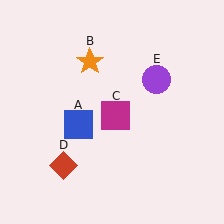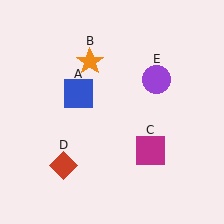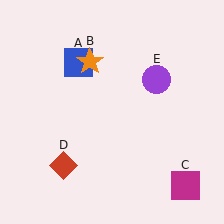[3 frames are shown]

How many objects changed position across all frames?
2 objects changed position: blue square (object A), magenta square (object C).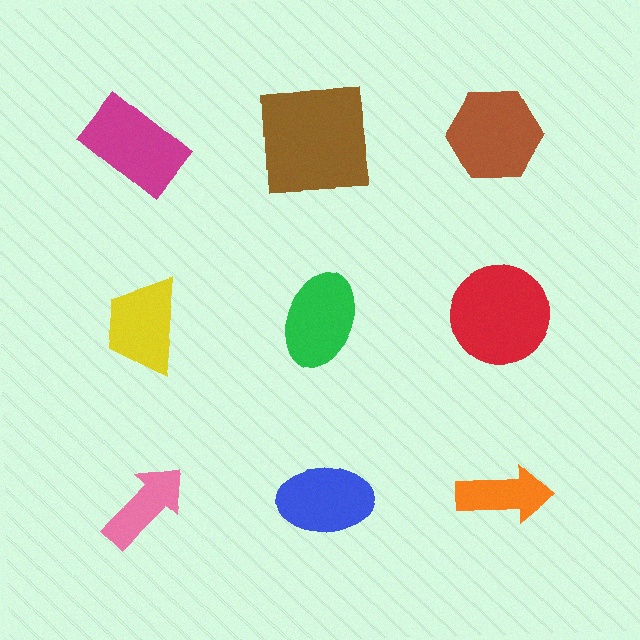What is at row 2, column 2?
A green ellipse.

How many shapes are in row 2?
3 shapes.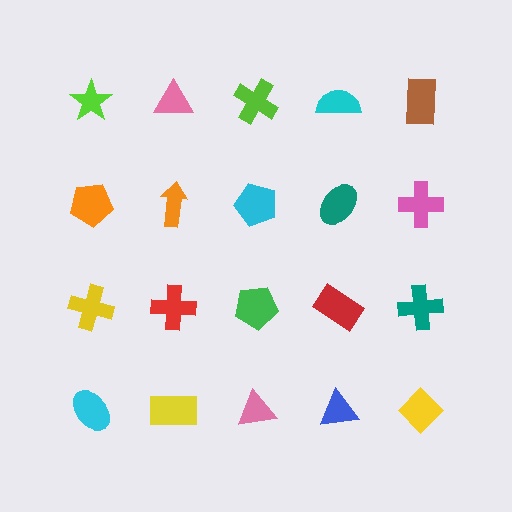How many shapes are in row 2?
5 shapes.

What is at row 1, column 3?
A lime cross.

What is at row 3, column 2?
A red cross.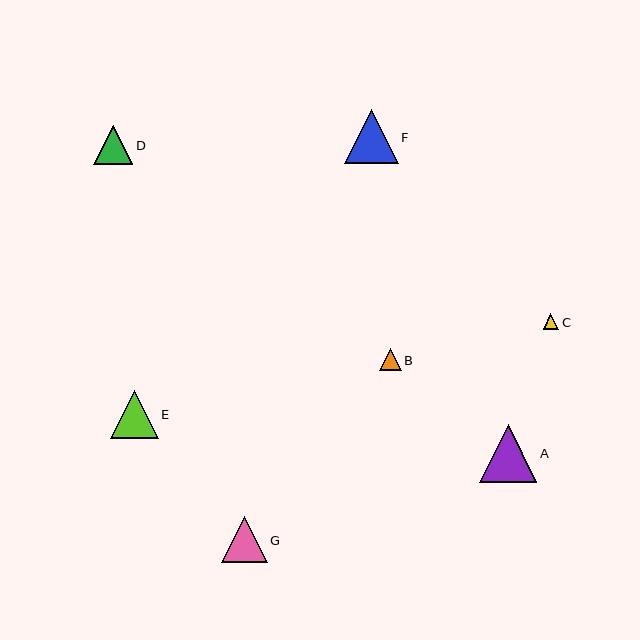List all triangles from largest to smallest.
From largest to smallest: A, F, E, G, D, B, C.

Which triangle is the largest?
Triangle A is the largest with a size of approximately 58 pixels.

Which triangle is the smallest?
Triangle C is the smallest with a size of approximately 16 pixels.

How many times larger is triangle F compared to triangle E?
Triangle F is approximately 1.1 times the size of triangle E.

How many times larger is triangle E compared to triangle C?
Triangle E is approximately 3.1 times the size of triangle C.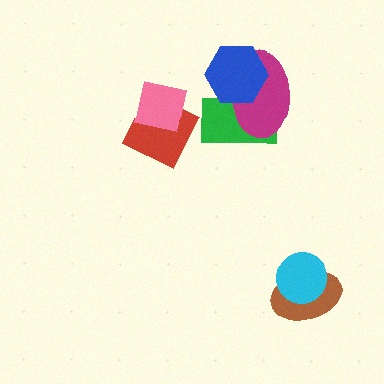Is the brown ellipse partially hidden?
Yes, it is partially covered by another shape.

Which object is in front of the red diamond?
The pink square is in front of the red diamond.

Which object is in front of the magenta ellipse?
The blue hexagon is in front of the magenta ellipse.